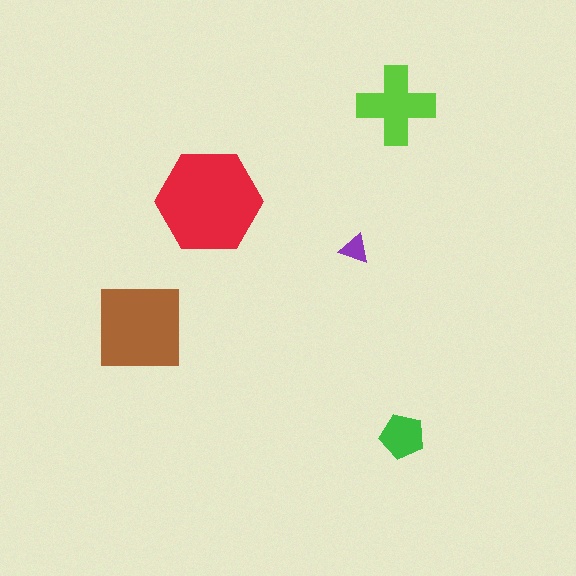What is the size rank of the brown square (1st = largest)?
2nd.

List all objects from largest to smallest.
The red hexagon, the brown square, the lime cross, the green pentagon, the purple triangle.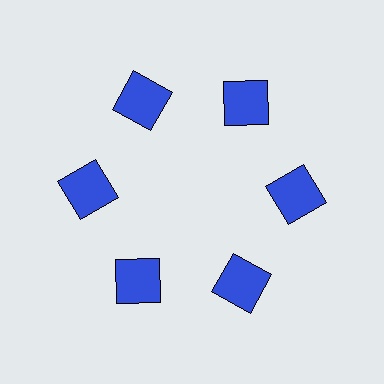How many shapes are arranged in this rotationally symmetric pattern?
There are 6 shapes, arranged in 6 groups of 1.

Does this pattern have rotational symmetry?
Yes, this pattern has 6-fold rotational symmetry. It looks the same after rotating 60 degrees around the center.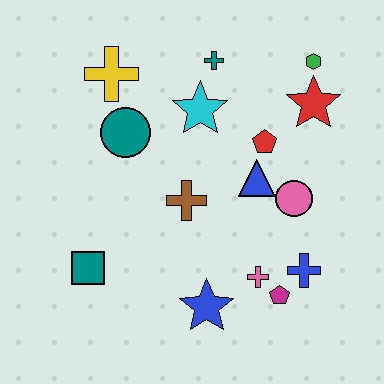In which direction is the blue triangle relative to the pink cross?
The blue triangle is above the pink cross.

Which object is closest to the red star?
The green hexagon is closest to the red star.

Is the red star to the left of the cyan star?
No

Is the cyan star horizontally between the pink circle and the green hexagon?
No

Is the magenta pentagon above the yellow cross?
No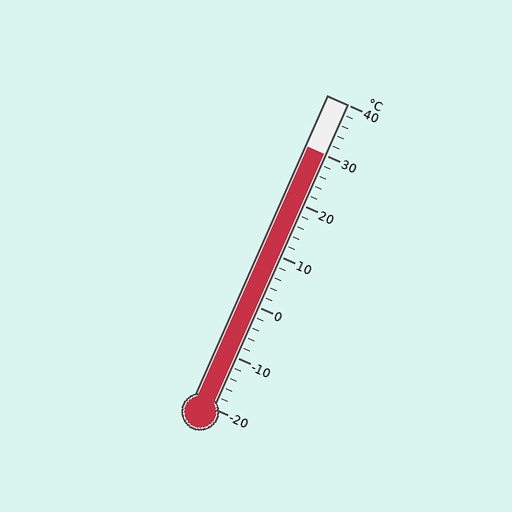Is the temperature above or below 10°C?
The temperature is above 10°C.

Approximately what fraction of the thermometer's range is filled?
The thermometer is filled to approximately 85% of its range.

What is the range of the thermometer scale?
The thermometer scale ranges from -20°C to 40°C.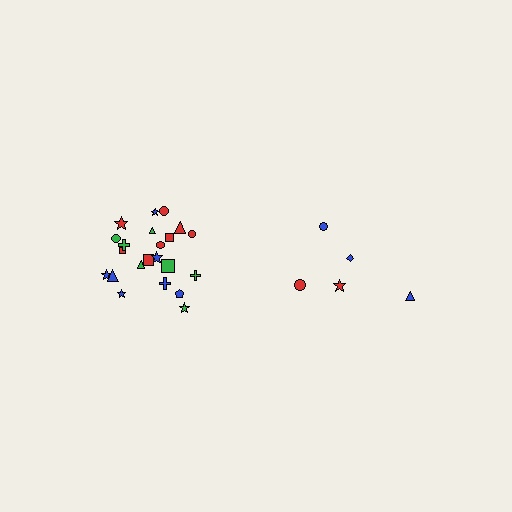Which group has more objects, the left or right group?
The left group.